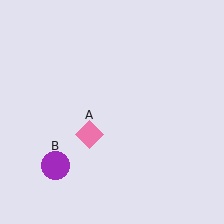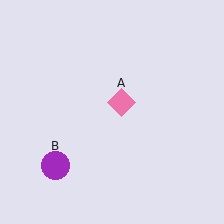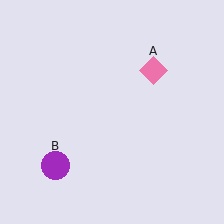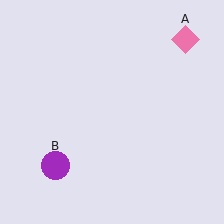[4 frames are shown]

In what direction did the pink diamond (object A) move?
The pink diamond (object A) moved up and to the right.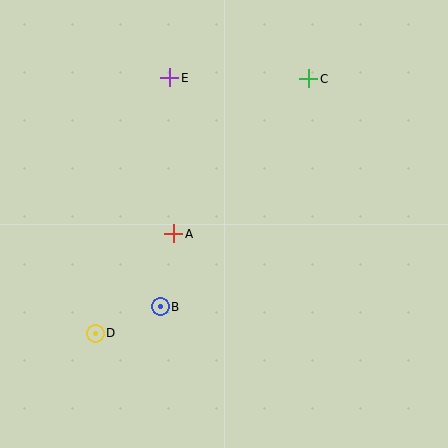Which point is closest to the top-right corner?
Point C is closest to the top-right corner.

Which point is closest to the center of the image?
Point A at (174, 234) is closest to the center.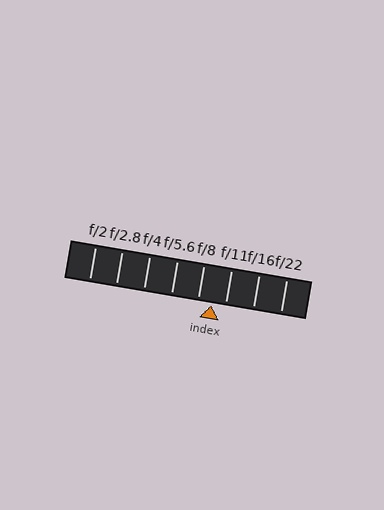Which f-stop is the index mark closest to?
The index mark is closest to f/11.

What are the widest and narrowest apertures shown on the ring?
The widest aperture shown is f/2 and the narrowest is f/22.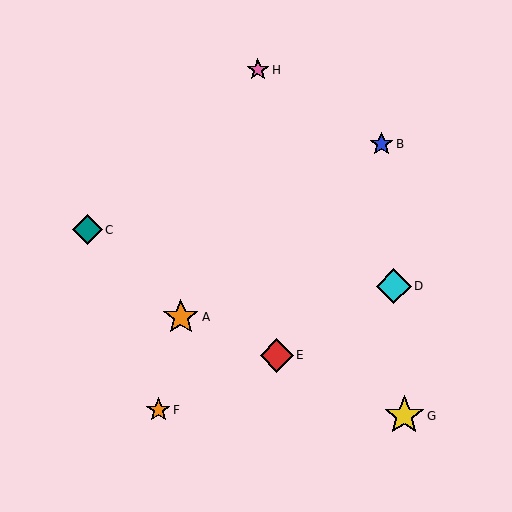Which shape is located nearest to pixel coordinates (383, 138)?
The blue star (labeled B) at (382, 144) is nearest to that location.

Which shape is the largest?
The yellow star (labeled G) is the largest.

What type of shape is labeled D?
Shape D is a cyan diamond.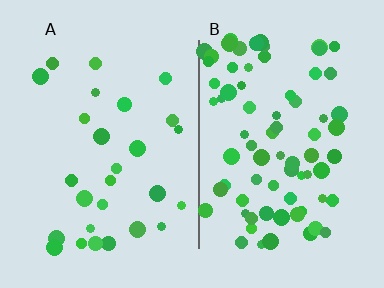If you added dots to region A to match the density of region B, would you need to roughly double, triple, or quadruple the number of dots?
Approximately triple.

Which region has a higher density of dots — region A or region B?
B (the right).